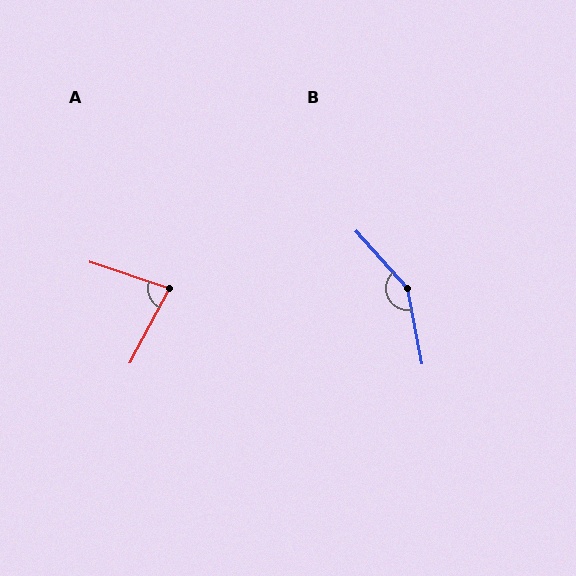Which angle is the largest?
B, at approximately 149 degrees.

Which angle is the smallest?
A, at approximately 81 degrees.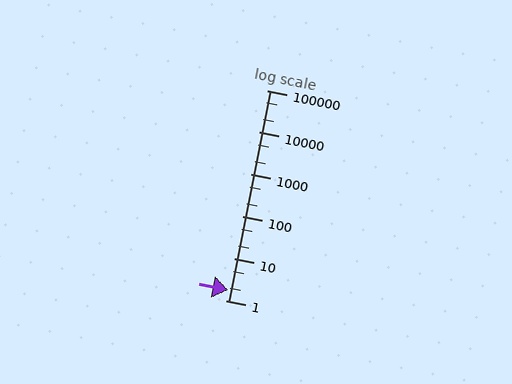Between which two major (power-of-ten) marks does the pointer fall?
The pointer is between 1 and 10.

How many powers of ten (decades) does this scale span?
The scale spans 5 decades, from 1 to 100000.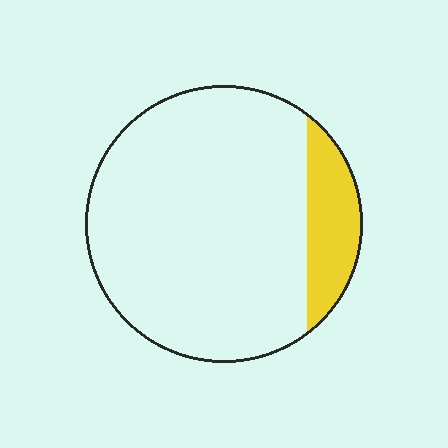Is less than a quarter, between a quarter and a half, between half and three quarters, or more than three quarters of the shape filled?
Less than a quarter.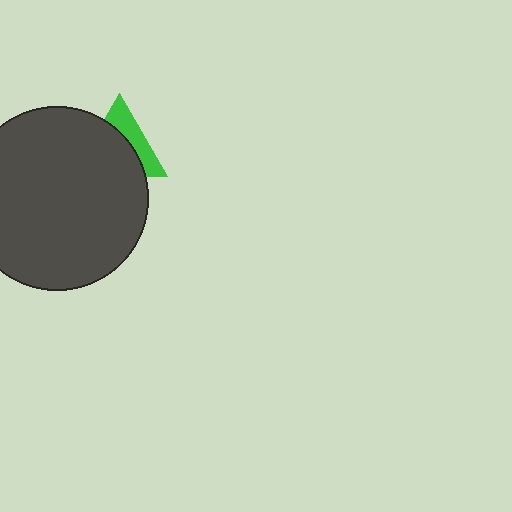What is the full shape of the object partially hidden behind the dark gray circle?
The partially hidden object is a green triangle.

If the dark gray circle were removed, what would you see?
You would see the complete green triangle.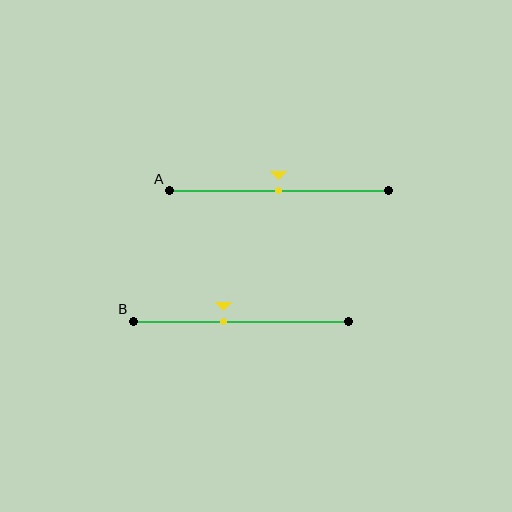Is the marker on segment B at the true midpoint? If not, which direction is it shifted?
No, the marker on segment B is shifted to the left by about 8% of the segment length.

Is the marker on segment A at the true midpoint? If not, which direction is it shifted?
Yes, the marker on segment A is at the true midpoint.